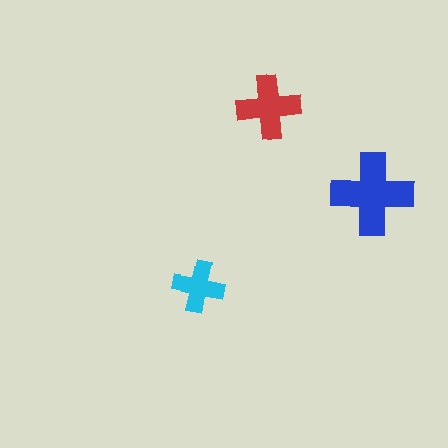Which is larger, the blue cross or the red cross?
The blue one.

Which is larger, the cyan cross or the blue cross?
The blue one.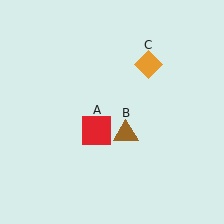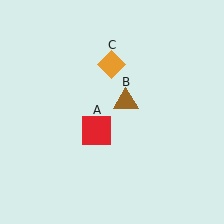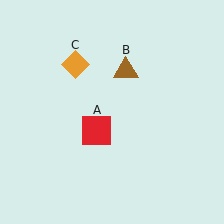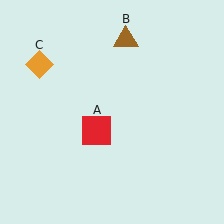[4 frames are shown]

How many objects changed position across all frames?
2 objects changed position: brown triangle (object B), orange diamond (object C).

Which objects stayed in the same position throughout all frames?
Red square (object A) remained stationary.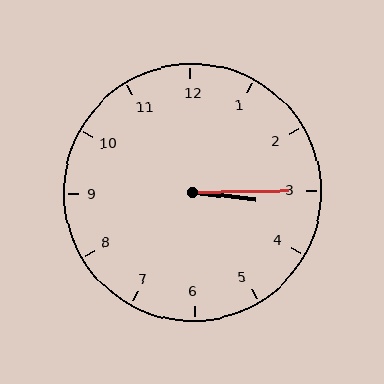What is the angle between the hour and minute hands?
Approximately 8 degrees.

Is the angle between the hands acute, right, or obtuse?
It is acute.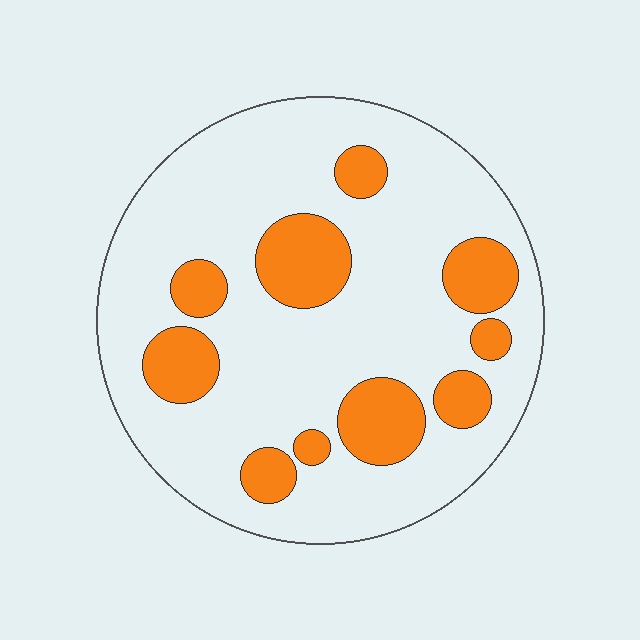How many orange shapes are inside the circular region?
10.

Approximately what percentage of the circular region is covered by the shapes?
Approximately 25%.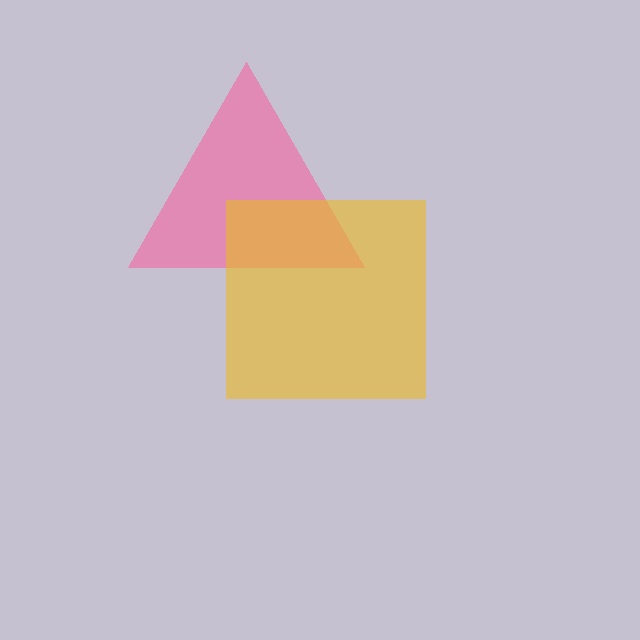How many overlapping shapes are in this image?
There are 2 overlapping shapes in the image.